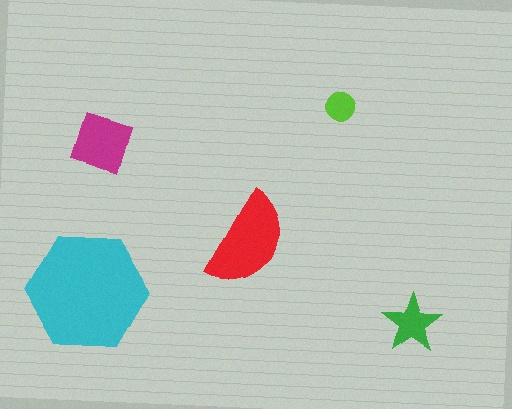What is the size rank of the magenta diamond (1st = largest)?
3rd.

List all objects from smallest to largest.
The lime circle, the green star, the magenta diamond, the red semicircle, the cyan hexagon.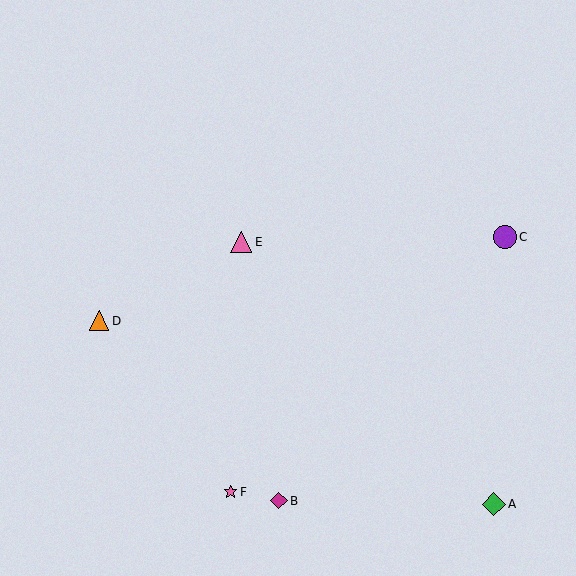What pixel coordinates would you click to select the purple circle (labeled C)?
Click at (505, 237) to select the purple circle C.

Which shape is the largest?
The purple circle (labeled C) is the largest.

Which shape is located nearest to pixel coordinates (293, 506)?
The magenta diamond (labeled B) at (279, 501) is nearest to that location.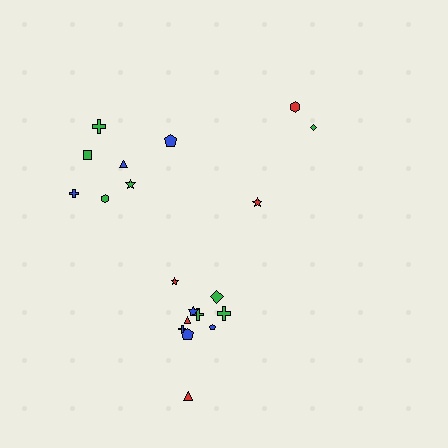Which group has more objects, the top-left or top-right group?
The top-left group.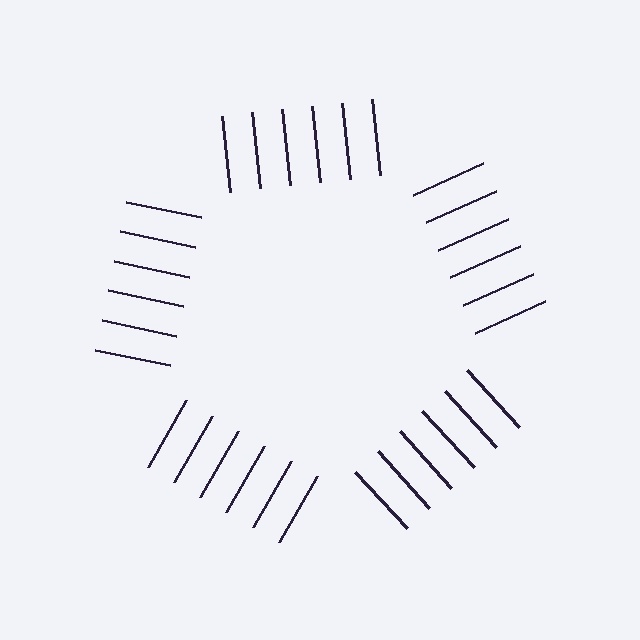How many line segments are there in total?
30 — 6 along each of the 5 edges.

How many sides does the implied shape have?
5 sides — the line-ends trace a pentagon.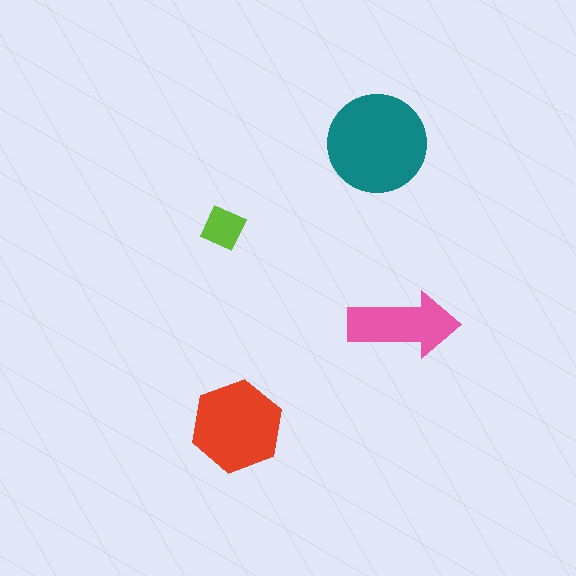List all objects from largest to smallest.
The teal circle, the red hexagon, the pink arrow, the lime diamond.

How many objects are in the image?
There are 4 objects in the image.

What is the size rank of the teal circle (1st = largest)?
1st.